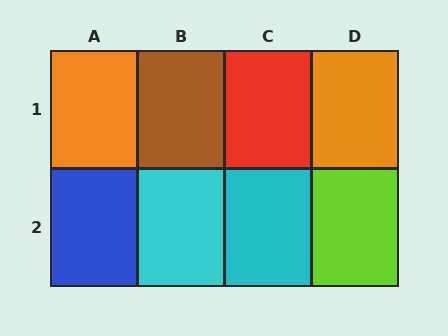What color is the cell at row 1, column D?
Orange.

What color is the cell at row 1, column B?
Brown.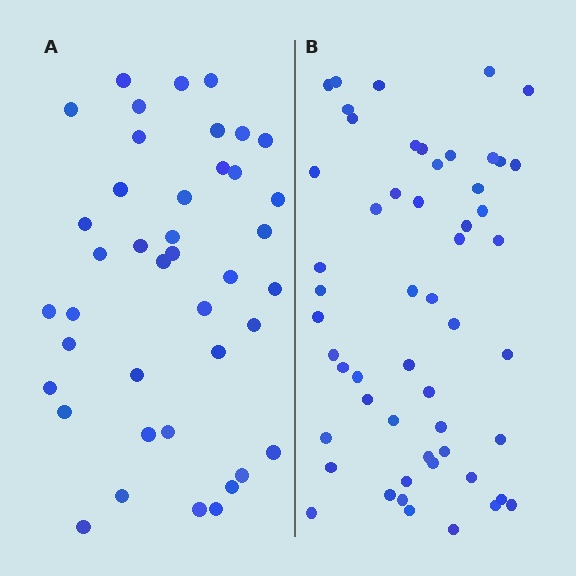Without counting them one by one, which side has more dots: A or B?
Region B (the right region) has more dots.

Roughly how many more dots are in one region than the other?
Region B has approximately 15 more dots than region A.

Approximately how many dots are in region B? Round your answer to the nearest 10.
About 50 dots. (The exact count is 54, which rounds to 50.)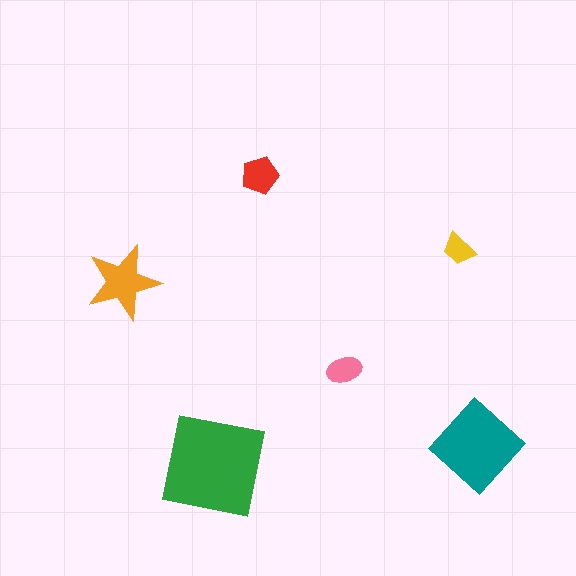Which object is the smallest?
The yellow trapezoid.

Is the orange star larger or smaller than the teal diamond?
Smaller.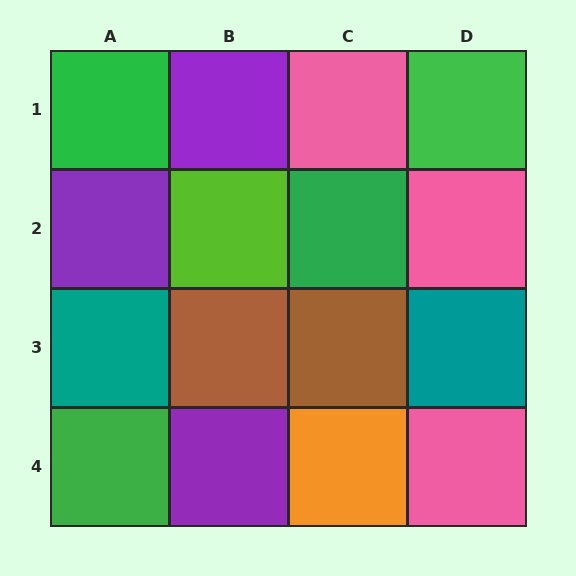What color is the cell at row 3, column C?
Brown.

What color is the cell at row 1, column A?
Green.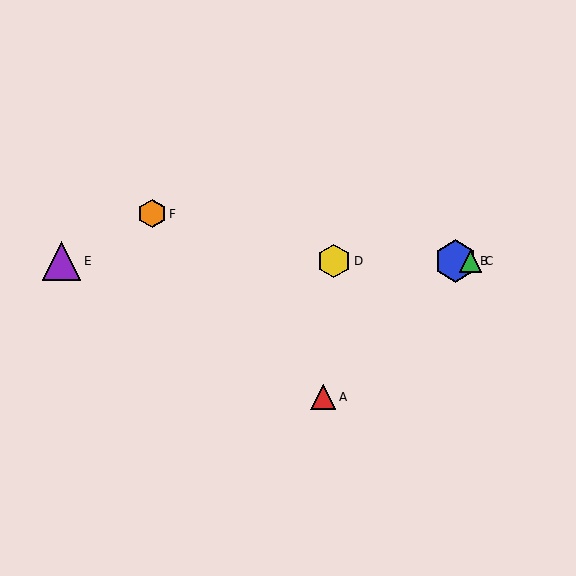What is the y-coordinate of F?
Object F is at y≈214.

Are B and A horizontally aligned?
No, B is at y≈261 and A is at y≈397.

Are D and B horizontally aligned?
Yes, both are at y≈261.